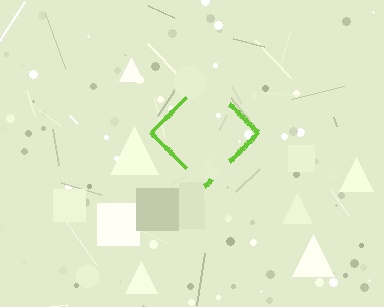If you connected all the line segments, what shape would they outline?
They would outline a diamond.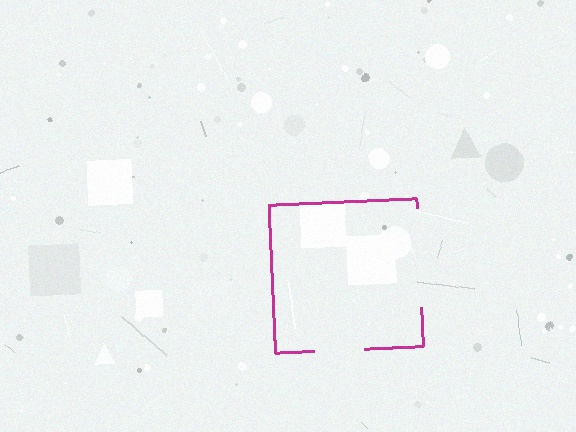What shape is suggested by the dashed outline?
The dashed outline suggests a square.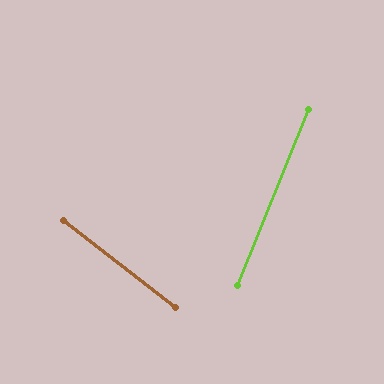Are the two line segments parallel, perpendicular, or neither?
Neither parallel nor perpendicular — they differ by about 74°.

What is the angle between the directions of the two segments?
Approximately 74 degrees.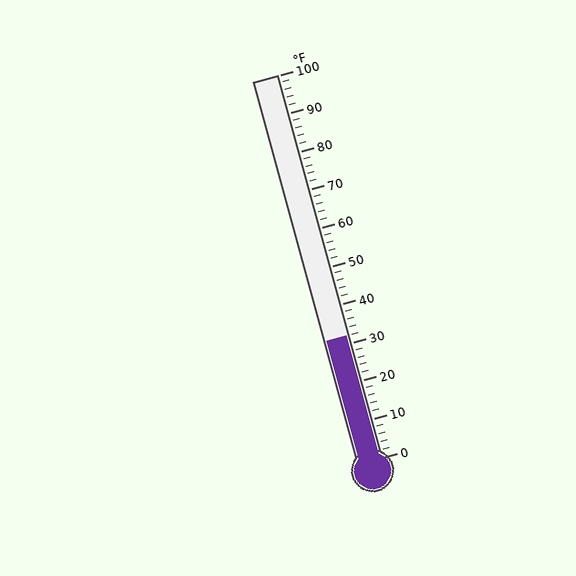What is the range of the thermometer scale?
The thermometer scale ranges from 0°F to 100°F.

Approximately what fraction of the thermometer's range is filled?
The thermometer is filled to approximately 30% of its range.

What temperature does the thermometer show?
The thermometer shows approximately 32°F.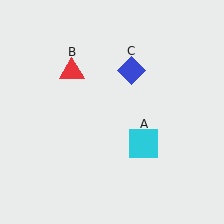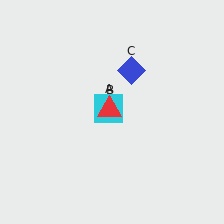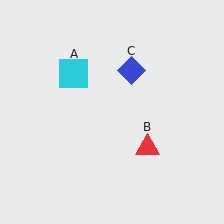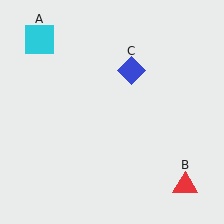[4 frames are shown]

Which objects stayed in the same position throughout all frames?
Blue diamond (object C) remained stationary.